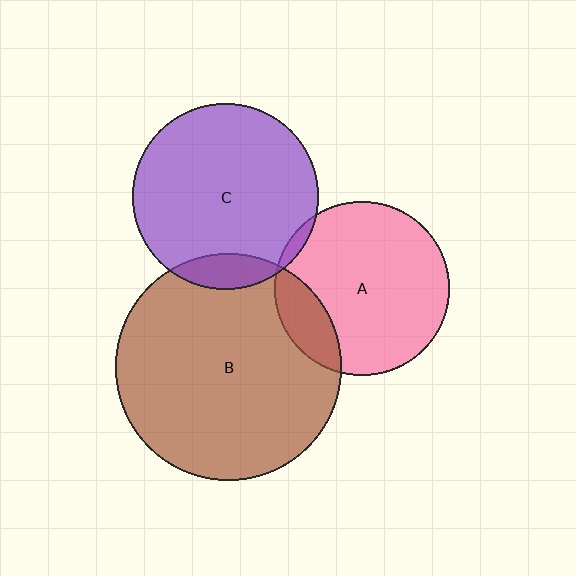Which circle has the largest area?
Circle B (brown).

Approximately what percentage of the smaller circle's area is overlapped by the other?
Approximately 10%.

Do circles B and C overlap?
Yes.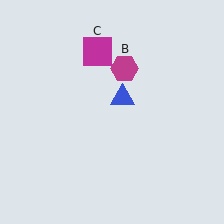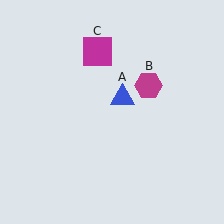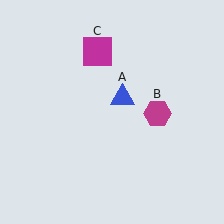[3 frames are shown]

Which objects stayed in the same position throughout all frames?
Blue triangle (object A) and magenta square (object C) remained stationary.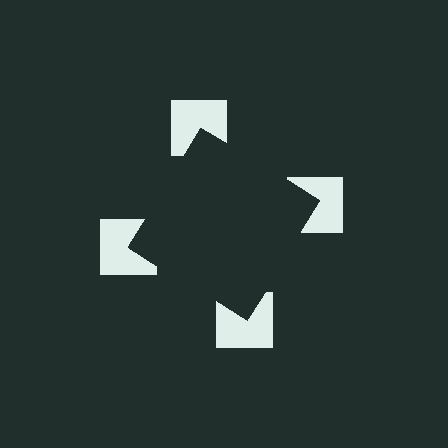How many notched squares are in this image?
There are 4 — one at each vertex of the illusory square.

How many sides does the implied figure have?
4 sides.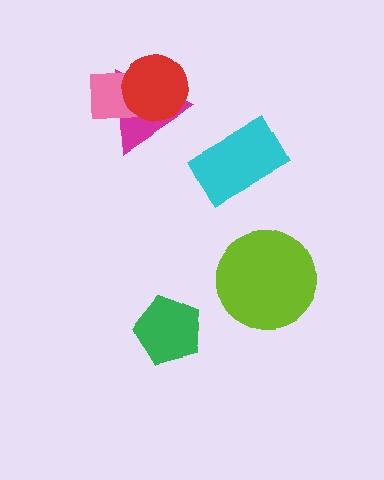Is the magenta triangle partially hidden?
Yes, it is partially covered by another shape.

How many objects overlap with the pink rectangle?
2 objects overlap with the pink rectangle.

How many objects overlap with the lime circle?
0 objects overlap with the lime circle.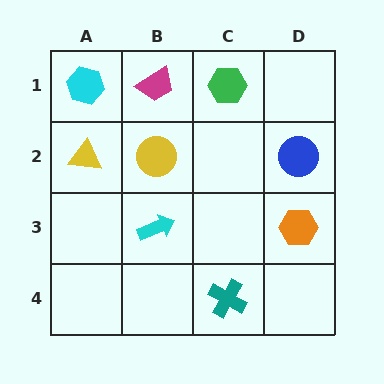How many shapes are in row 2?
3 shapes.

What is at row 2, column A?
A yellow triangle.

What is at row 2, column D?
A blue circle.